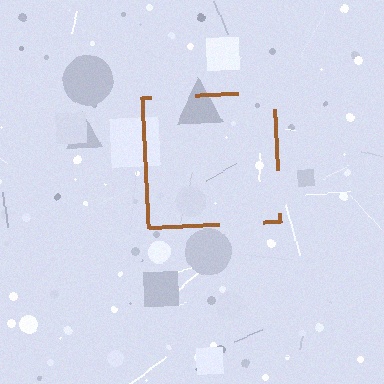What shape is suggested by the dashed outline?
The dashed outline suggests a square.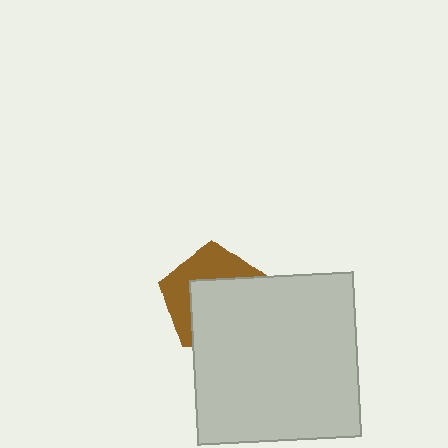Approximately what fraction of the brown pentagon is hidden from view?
Roughly 59% of the brown pentagon is hidden behind the light gray square.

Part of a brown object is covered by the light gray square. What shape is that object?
It is a pentagon.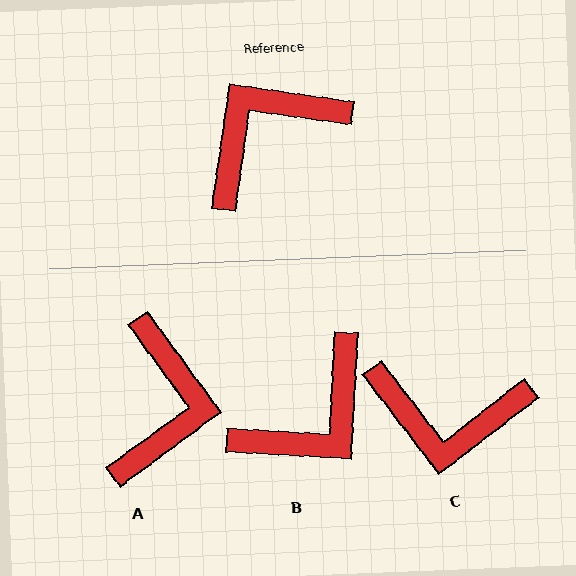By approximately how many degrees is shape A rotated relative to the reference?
Approximately 136 degrees clockwise.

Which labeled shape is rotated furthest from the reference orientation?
B, about 175 degrees away.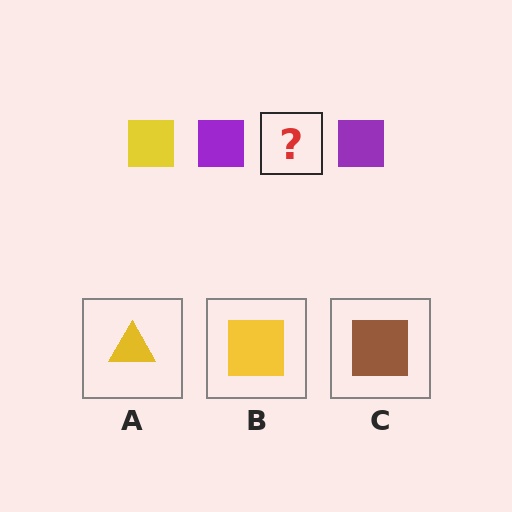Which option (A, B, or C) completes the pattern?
B.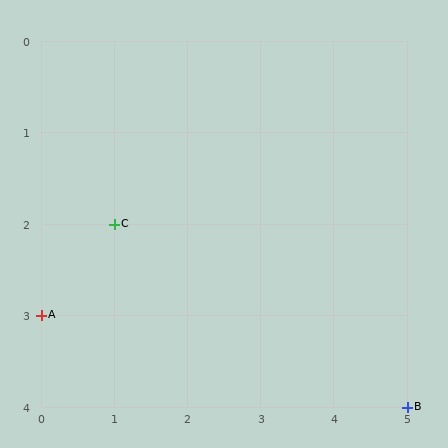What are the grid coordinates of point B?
Point B is at grid coordinates (5, 4).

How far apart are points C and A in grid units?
Points C and A are 1 column and 1 row apart (about 1.4 grid units diagonally).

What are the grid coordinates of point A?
Point A is at grid coordinates (0, 3).